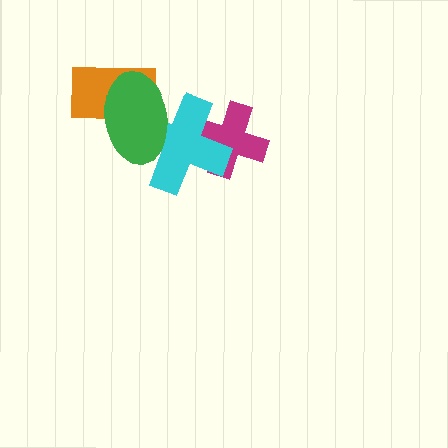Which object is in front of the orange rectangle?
The green ellipse is in front of the orange rectangle.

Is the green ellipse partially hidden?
No, no other shape covers it.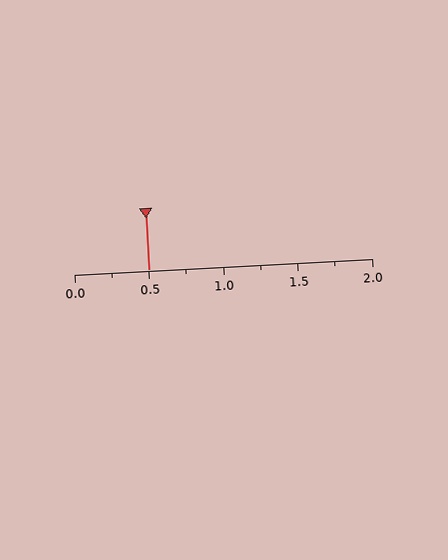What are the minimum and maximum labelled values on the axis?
The axis runs from 0.0 to 2.0.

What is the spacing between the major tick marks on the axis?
The major ticks are spaced 0.5 apart.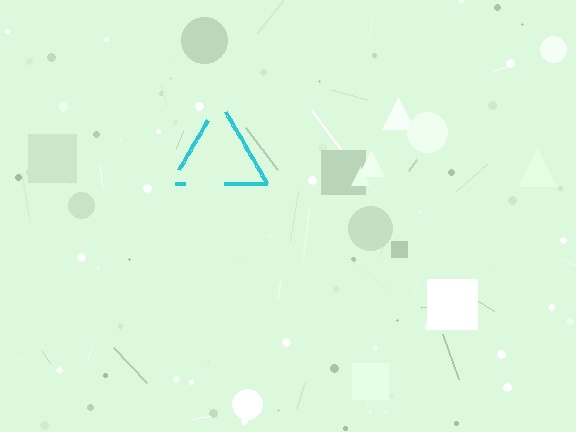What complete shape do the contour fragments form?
The contour fragments form a triangle.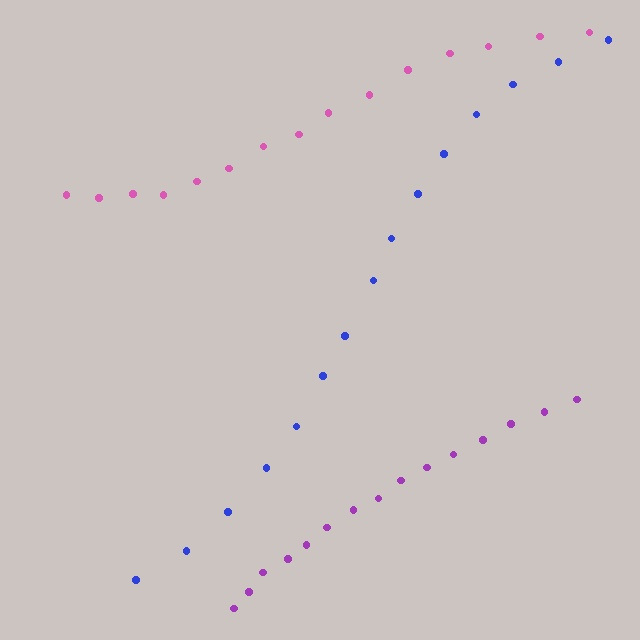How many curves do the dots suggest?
There are 3 distinct paths.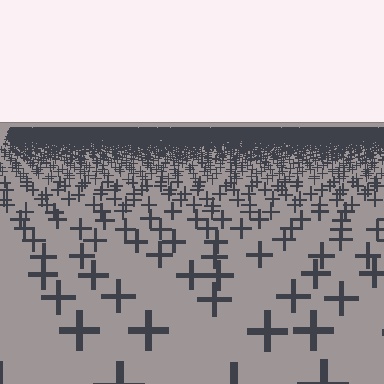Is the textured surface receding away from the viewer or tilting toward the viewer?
The surface is receding away from the viewer. Texture elements get smaller and denser toward the top.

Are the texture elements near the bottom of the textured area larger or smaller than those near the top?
Larger. Near the bottom, elements are closer to the viewer and appear at a bigger on-screen size.